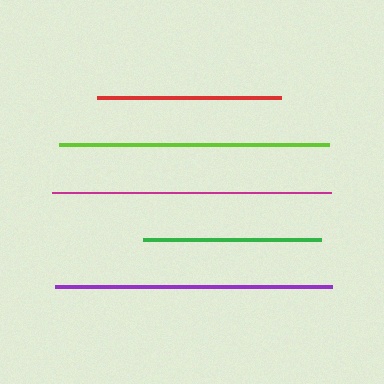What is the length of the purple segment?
The purple segment is approximately 278 pixels long.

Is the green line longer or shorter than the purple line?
The purple line is longer than the green line.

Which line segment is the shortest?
The green line is the shortest at approximately 178 pixels.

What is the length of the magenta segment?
The magenta segment is approximately 279 pixels long.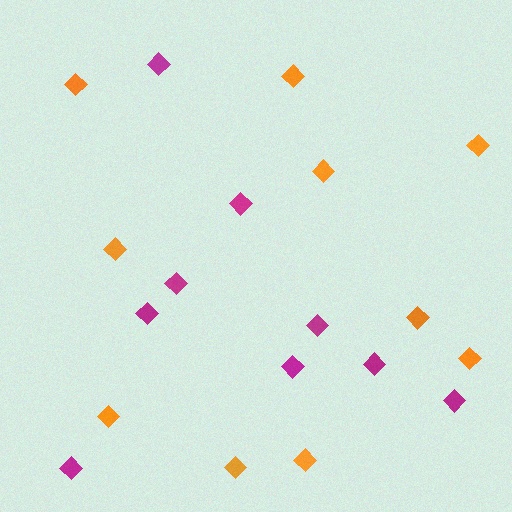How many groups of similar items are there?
There are 2 groups: one group of magenta diamonds (9) and one group of orange diamonds (10).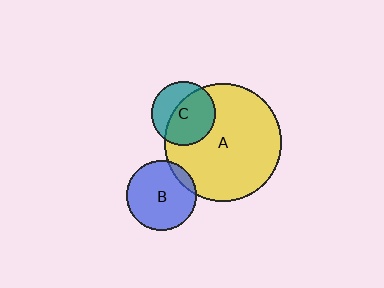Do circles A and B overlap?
Yes.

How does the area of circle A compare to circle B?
Approximately 2.8 times.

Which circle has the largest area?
Circle A (yellow).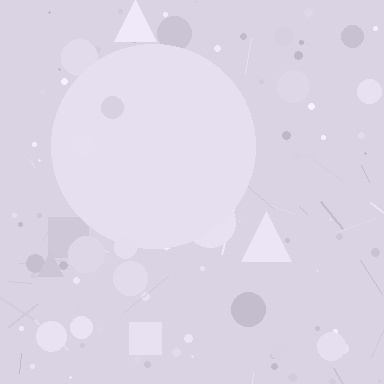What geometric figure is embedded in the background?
A circle is embedded in the background.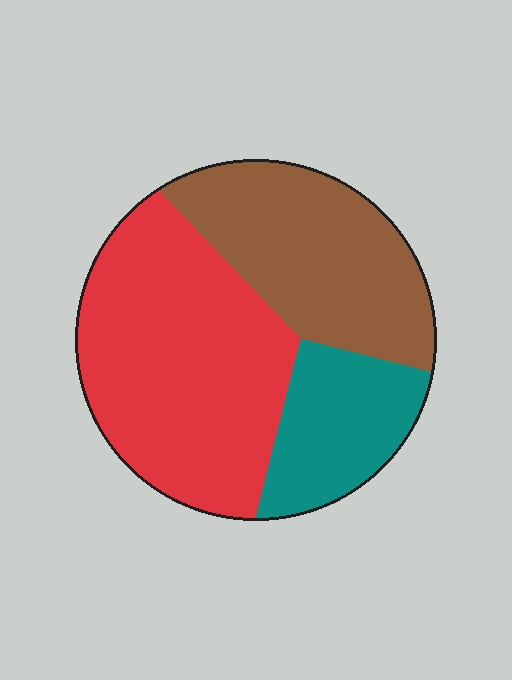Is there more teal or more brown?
Brown.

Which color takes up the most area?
Red, at roughly 50%.